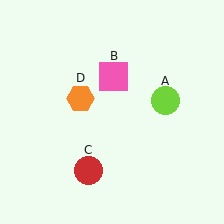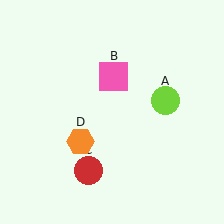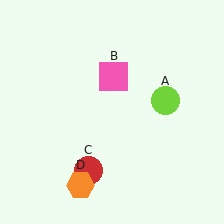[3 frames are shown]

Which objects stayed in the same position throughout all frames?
Lime circle (object A) and pink square (object B) and red circle (object C) remained stationary.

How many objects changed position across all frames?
1 object changed position: orange hexagon (object D).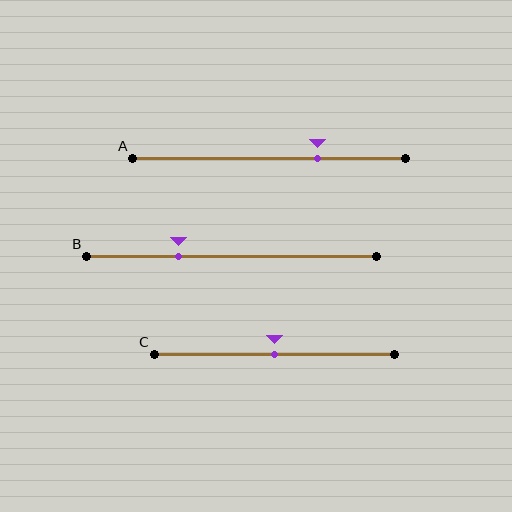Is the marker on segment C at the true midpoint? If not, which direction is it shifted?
Yes, the marker on segment C is at the true midpoint.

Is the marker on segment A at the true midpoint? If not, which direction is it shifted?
No, the marker on segment A is shifted to the right by about 18% of the segment length.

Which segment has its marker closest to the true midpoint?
Segment C has its marker closest to the true midpoint.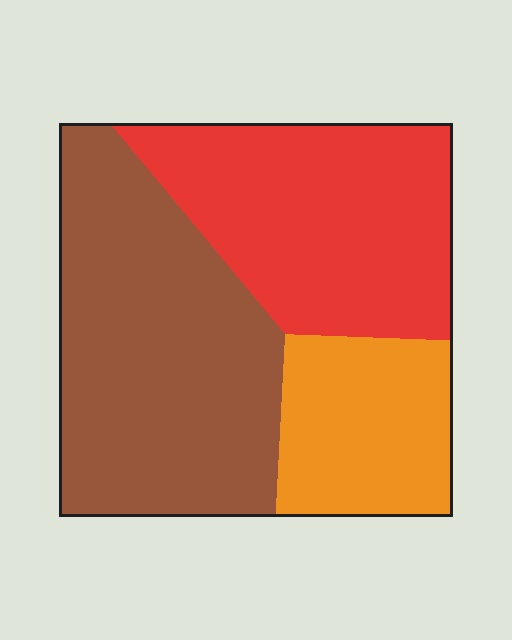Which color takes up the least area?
Orange, at roughly 20%.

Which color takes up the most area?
Brown, at roughly 45%.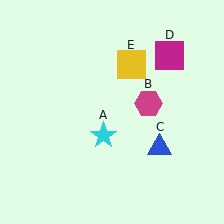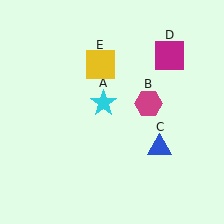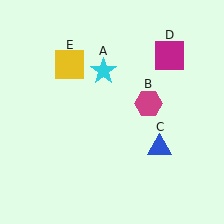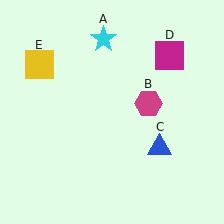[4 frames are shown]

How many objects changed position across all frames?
2 objects changed position: cyan star (object A), yellow square (object E).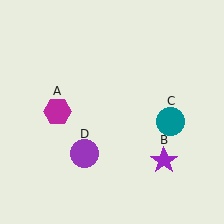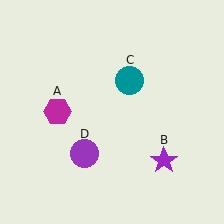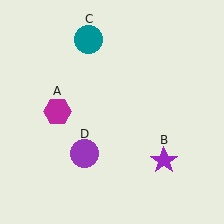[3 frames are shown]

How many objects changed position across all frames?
1 object changed position: teal circle (object C).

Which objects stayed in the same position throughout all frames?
Magenta hexagon (object A) and purple star (object B) and purple circle (object D) remained stationary.